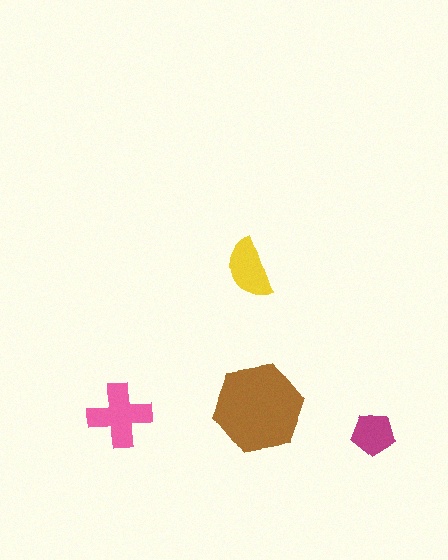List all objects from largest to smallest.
The brown hexagon, the pink cross, the yellow semicircle, the magenta pentagon.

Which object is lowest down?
The magenta pentagon is bottommost.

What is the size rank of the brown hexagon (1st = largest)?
1st.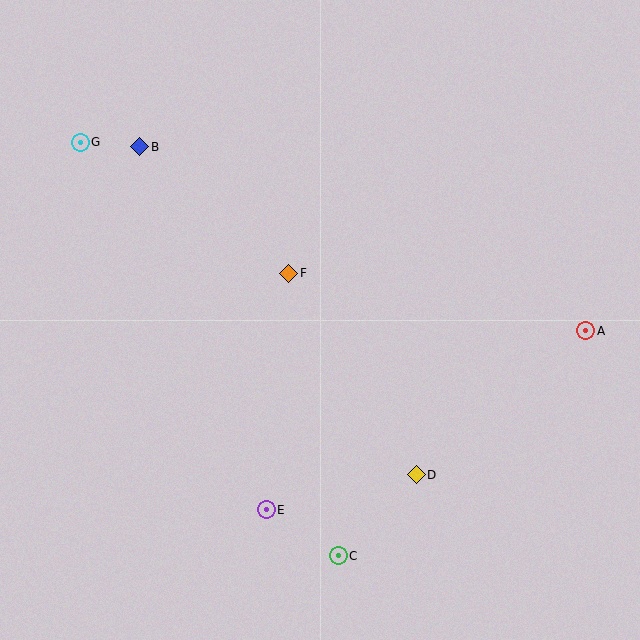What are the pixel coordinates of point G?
Point G is at (80, 142).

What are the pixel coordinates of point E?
Point E is at (266, 510).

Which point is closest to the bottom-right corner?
Point D is closest to the bottom-right corner.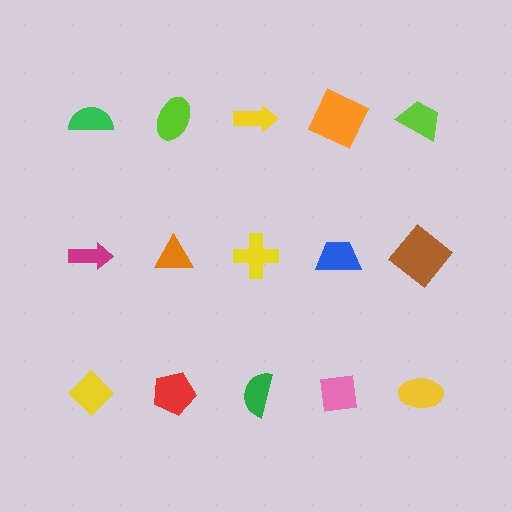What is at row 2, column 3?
A yellow cross.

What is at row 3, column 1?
A yellow diamond.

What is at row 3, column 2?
A red pentagon.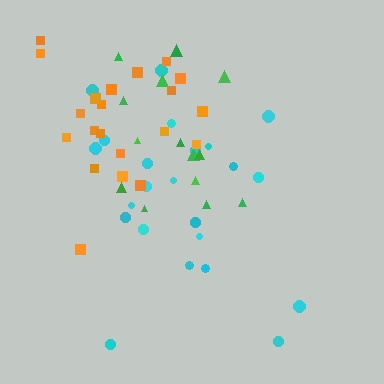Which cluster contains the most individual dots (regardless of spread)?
Cyan (23).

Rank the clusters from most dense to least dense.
cyan, orange, green.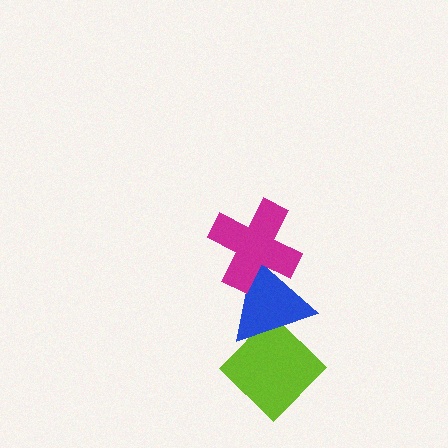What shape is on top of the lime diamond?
The blue triangle is on top of the lime diamond.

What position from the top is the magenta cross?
The magenta cross is 1st from the top.